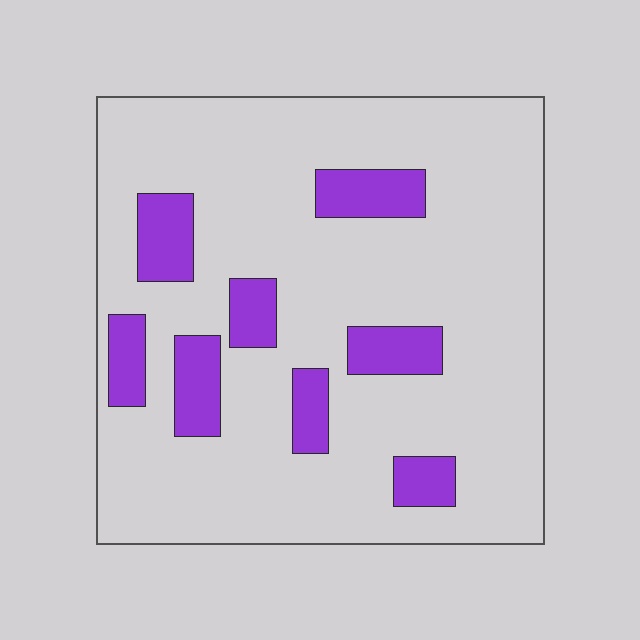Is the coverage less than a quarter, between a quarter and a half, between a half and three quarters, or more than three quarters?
Less than a quarter.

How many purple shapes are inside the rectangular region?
8.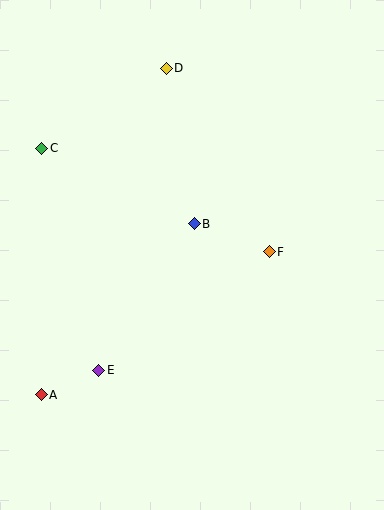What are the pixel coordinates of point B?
Point B is at (194, 224).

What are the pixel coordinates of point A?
Point A is at (41, 395).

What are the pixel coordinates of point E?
Point E is at (99, 370).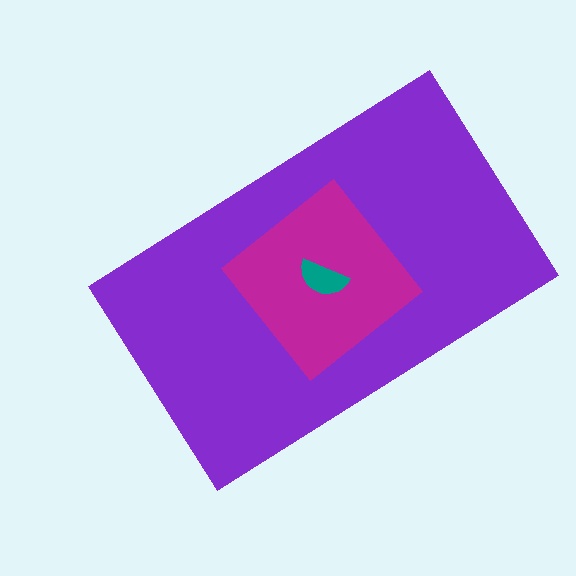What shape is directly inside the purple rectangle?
The magenta diamond.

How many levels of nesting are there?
3.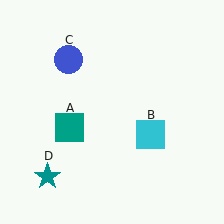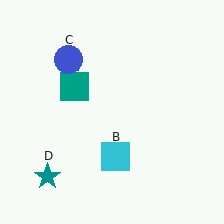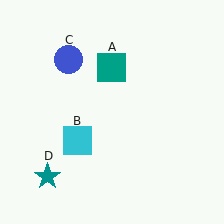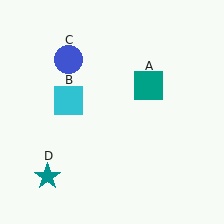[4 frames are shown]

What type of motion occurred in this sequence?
The teal square (object A), cyan square (object B) rotated clockwise around the center of the scene.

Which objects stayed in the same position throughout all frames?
Blue circle (object C) and teal star (object D) remained stationary.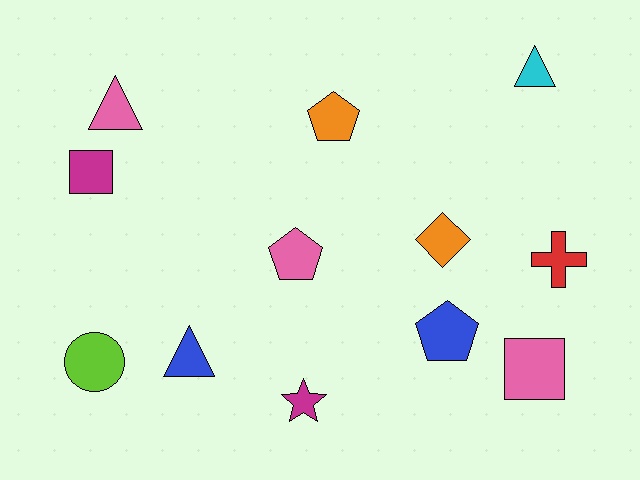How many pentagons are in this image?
There are 3 pentagons.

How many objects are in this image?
There are 12 objects.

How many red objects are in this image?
There is 1 red object.